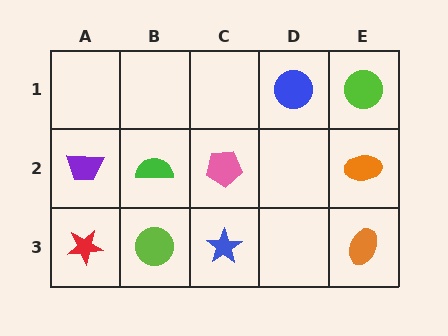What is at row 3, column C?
A blue star.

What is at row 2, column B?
A green semicircle.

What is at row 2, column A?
A purple trapezoid.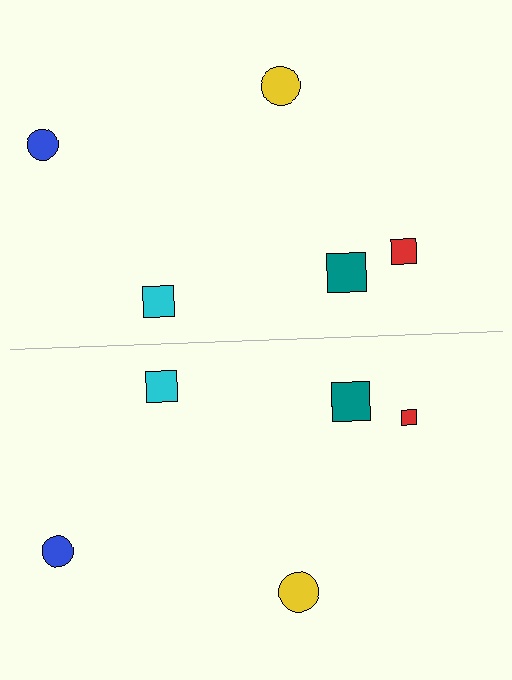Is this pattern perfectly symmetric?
No, the pattern is not perfectly symmetric. The red square on the bottom side has a different size than its mirror counterpart.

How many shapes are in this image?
There are 10 shapes in this image.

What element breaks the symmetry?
The red square on the bottom side has a different size than its mirror counterpart.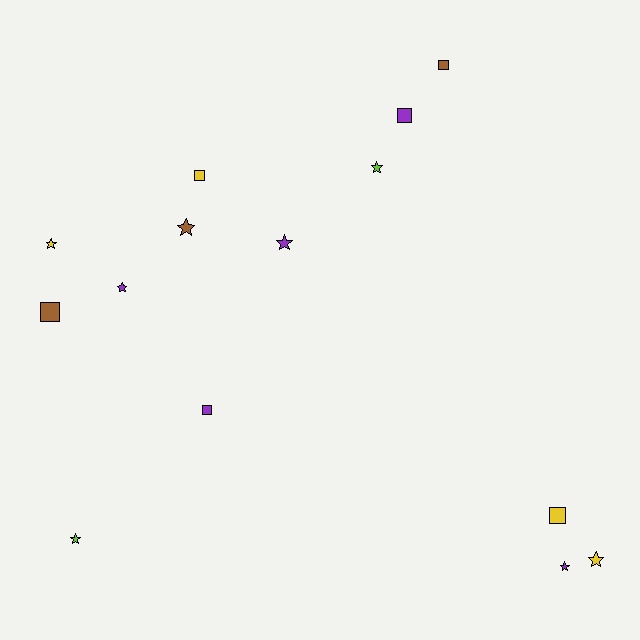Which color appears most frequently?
Purple, with 5 objects.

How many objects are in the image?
There are 14 objects.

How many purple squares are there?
There are 2 purple squares.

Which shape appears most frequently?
Star, with 8 objects.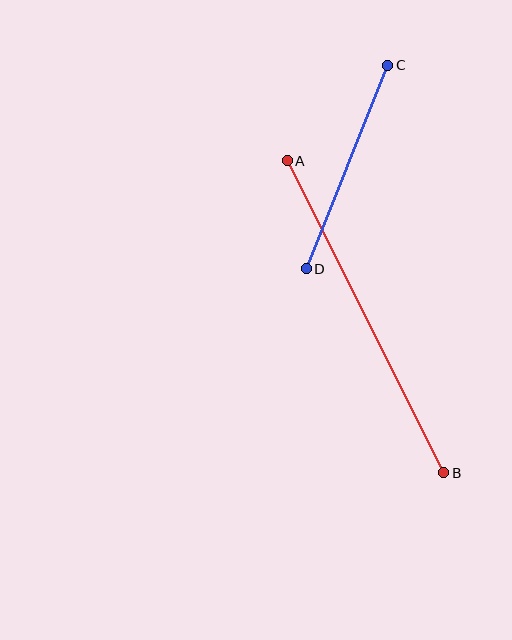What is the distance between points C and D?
The distance is approximately 219 pixels.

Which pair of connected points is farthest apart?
Points A and B are farthest apart.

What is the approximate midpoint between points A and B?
The midpoint is at approximately (366, 317) pixels.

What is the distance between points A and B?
The distance is approximately 349 pixels.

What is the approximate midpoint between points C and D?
The midpoint is at approximately (347, 167) pixels.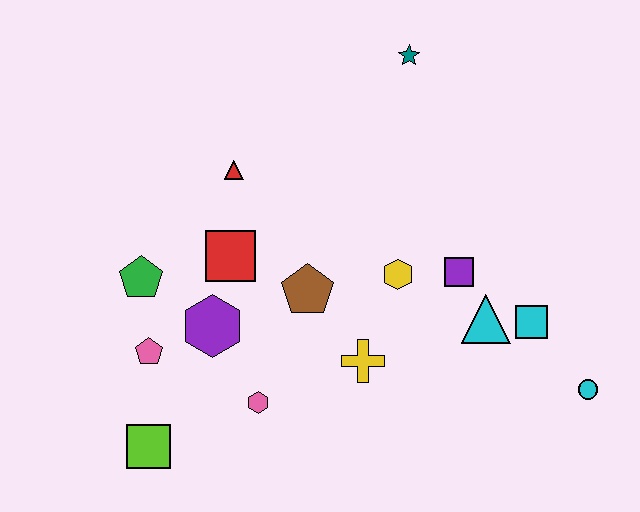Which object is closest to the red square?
The purple hexagon is closest to the red square.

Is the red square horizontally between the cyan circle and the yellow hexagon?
No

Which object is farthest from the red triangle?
The cyan circle is farthest from the red triangle.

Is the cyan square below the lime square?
No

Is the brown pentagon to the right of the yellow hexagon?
No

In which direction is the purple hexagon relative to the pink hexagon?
The purple hexagon is above the pink hexagon.